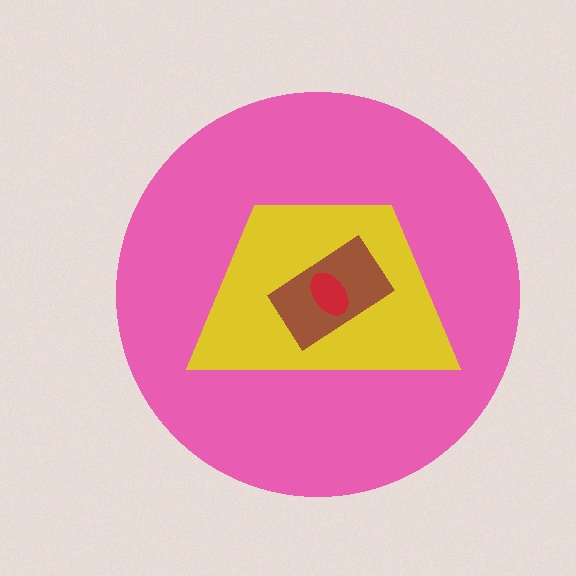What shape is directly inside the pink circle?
The yellow trapezoid.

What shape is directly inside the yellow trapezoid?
The brown rectangle.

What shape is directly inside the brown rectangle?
The red ellipse.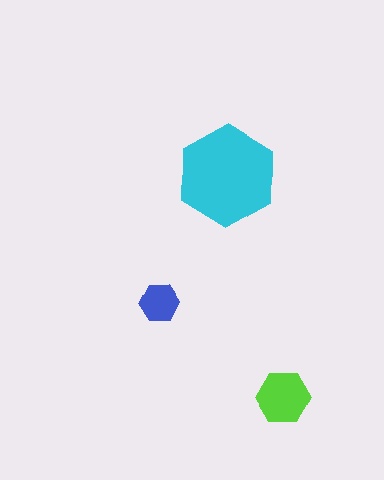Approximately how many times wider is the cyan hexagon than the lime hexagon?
About 2 times wider.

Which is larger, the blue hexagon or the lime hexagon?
The lime one.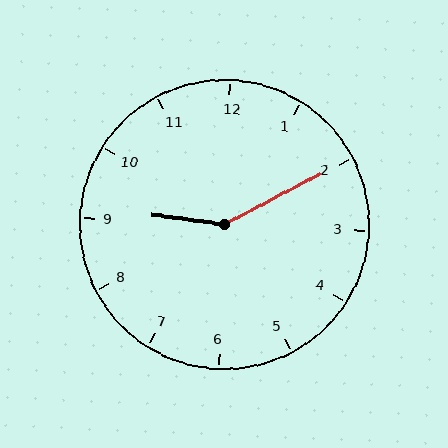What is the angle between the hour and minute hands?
Approximately 145 degrees.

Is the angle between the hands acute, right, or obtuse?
It is obtuse.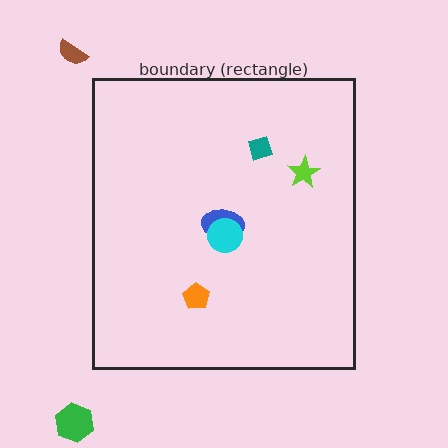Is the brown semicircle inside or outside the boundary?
Outside.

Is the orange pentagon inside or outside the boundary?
Inside.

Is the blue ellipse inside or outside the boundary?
Inside.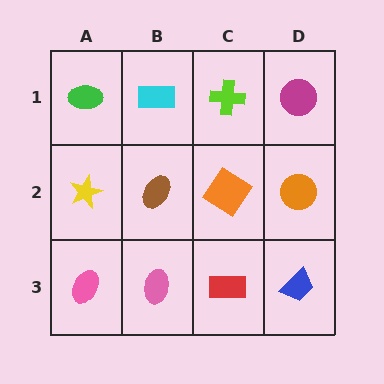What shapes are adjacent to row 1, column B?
A brown ellipse (row 2, column B), a green ellipse (row 1, column A), a lime cross (row 1, column C).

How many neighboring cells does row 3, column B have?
3.